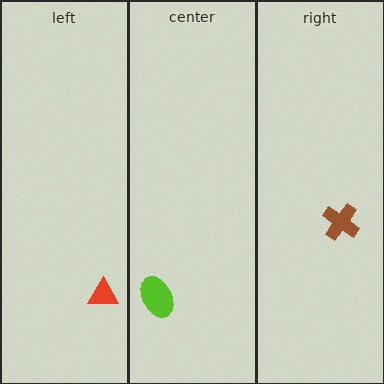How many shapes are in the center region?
1.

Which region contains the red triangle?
The left region.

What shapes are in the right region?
The brown cross.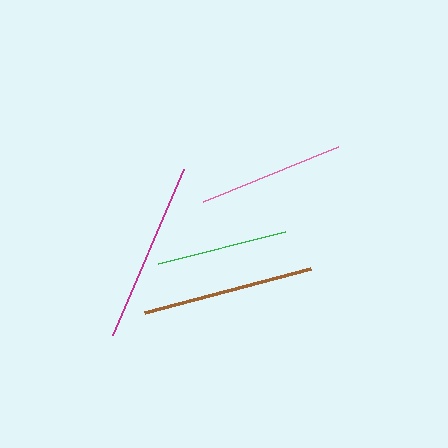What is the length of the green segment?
The green segment is approximately 130 pixels long.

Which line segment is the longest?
The magenta line is the longest at approximately 180 pixels.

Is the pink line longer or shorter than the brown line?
The brown line is longer than the pink line.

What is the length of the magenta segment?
The magenta segment is approximately 180 pixels long.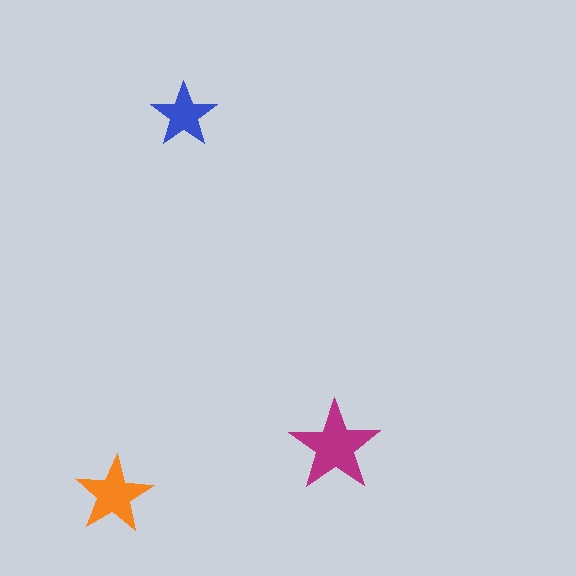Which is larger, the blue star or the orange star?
The orange one.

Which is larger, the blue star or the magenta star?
The magenta one.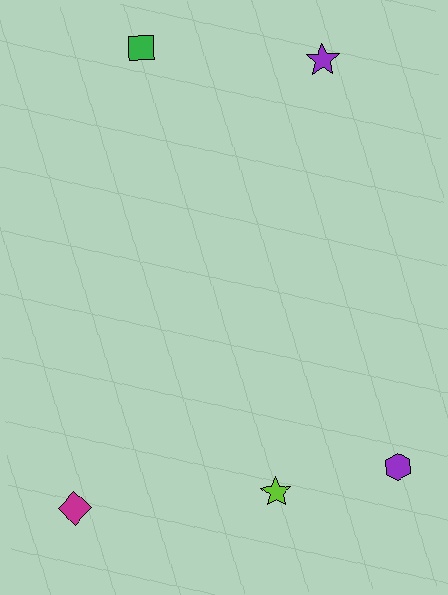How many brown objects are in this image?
There are no brown objects.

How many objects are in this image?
There are 5 objects.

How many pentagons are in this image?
There are no pentagons.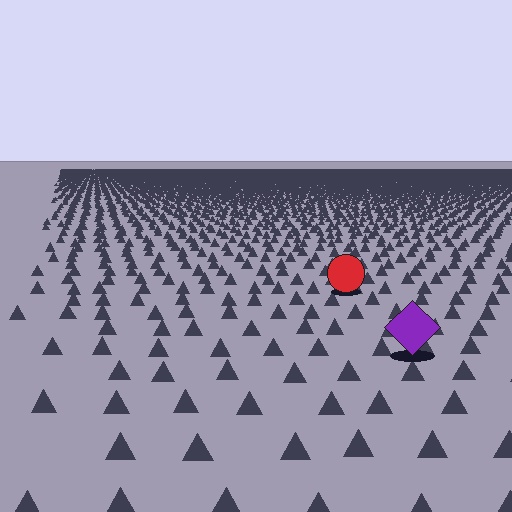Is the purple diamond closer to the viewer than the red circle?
Yes. The purple diamond is closer — you can tell from the texture gradient: the ground texture is coarser near it.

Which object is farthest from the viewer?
The red circle is farthest from the viewer. It appears smaller and the ground texture around it is denser.